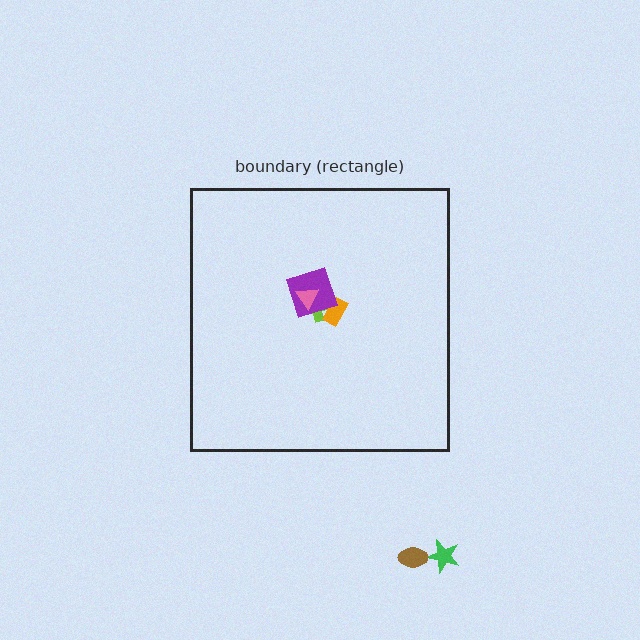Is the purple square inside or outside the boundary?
Inside.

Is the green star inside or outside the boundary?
Outside.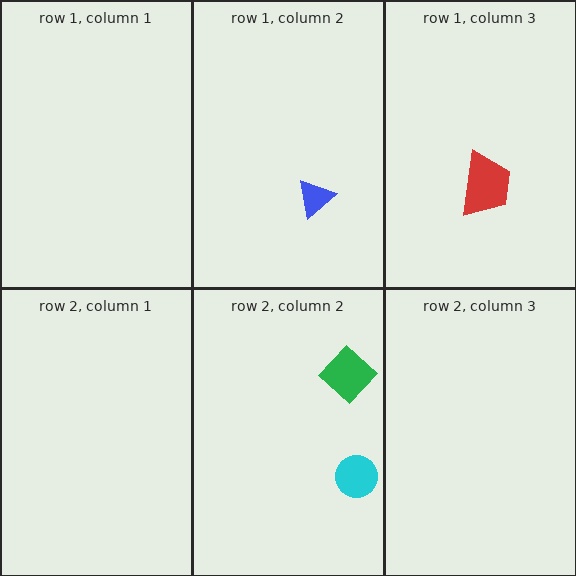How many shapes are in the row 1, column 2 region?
1.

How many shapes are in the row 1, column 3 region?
1.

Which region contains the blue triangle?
The row 1, column 2 region.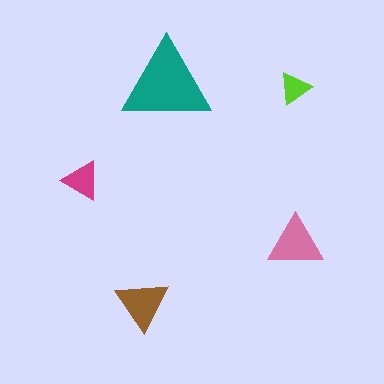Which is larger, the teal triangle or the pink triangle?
The teal one.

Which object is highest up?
The teal triangle is topmost.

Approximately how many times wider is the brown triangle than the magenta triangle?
About 1.5 times wider.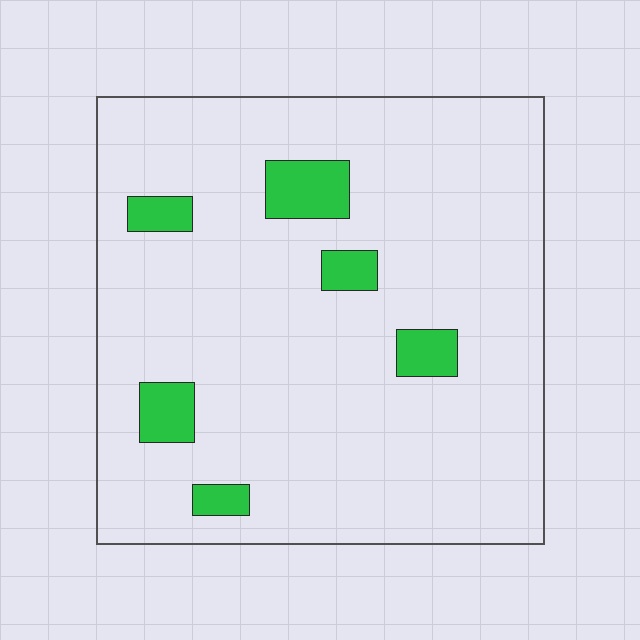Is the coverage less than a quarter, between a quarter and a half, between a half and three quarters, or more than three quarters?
Less than a quarter.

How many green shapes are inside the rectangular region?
6.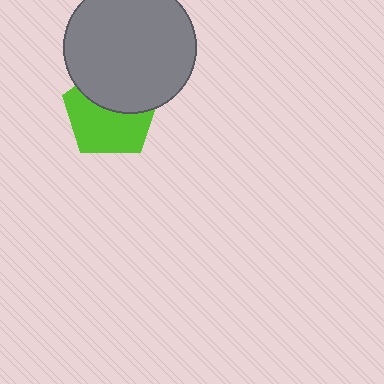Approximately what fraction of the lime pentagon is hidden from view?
Roughly 42% of the lime pentagon is hidden behind the gray circle.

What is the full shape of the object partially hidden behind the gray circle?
The partially hidden object is a lime pentagon.